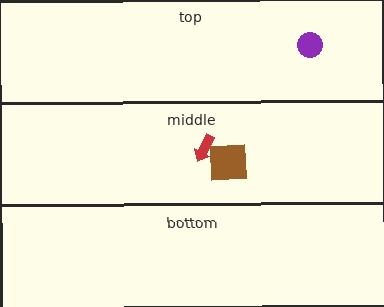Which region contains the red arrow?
The middle region.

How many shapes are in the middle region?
2.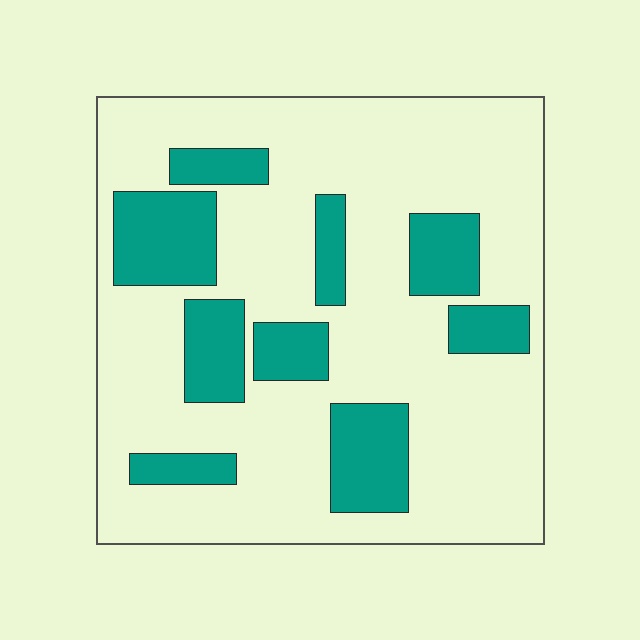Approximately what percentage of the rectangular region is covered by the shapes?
Approximately 25%.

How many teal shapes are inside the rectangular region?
9.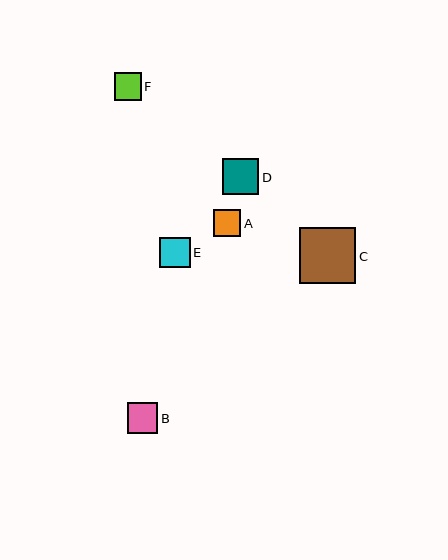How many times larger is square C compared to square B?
Square C is approximately 1.8 times the size of square B.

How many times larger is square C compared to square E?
Square C is approximately 1.8 times the size of square E.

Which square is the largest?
Square C is the largest with a size of approximately 56 pixels.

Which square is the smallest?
Square A is the smallest with a size of approximately 27 pixels.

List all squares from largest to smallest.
From largest to smallest: C, D, E, B, F, A.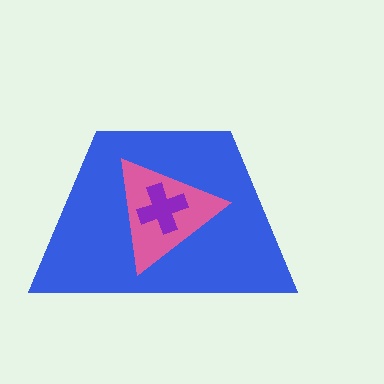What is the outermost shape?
The blue trapezoid.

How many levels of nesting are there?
3.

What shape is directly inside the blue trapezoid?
The pink triangle.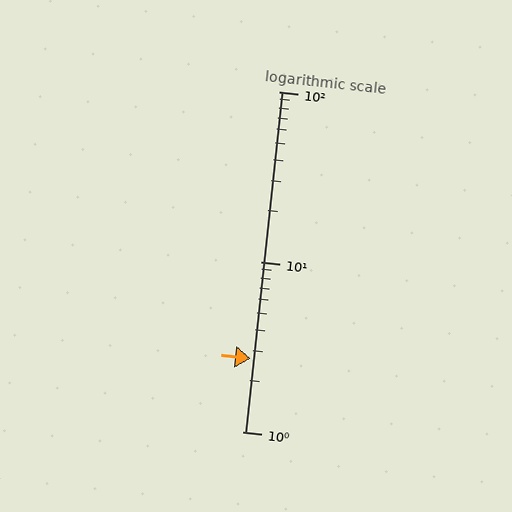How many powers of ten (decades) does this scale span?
The scale spans 2 decades, from 1 to 100.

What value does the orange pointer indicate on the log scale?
The pointer indicates approximately 2.7.